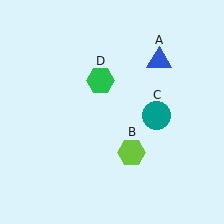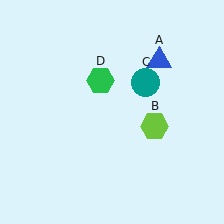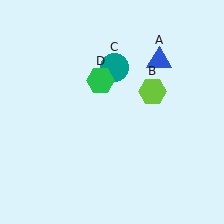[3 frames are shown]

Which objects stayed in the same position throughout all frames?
Blue triangle (object A) and green hexagon (object D) remained stationary.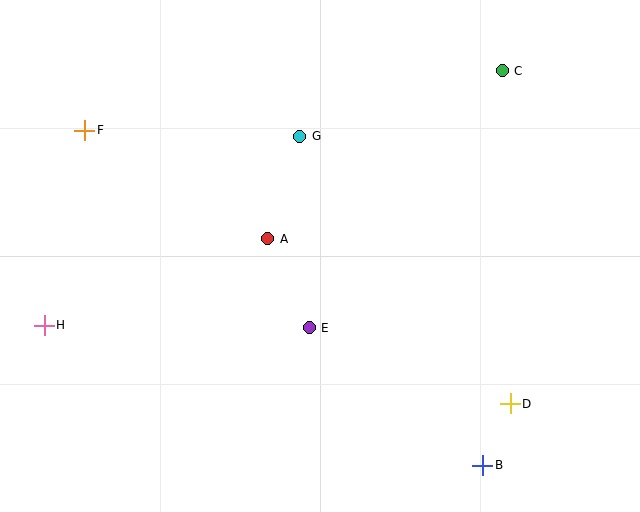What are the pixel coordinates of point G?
Point G is at (300, 136).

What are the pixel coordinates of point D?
Point D is at (510, 404).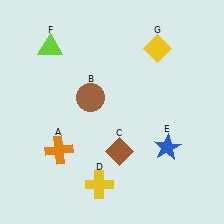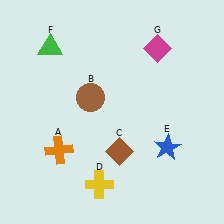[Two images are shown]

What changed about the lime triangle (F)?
In Image 1, F is lime. In Image 2, it changed to green.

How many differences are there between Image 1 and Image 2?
There are 2 differences between the two images.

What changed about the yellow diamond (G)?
In Image 1, G is yellow. In Image 2, it changed to magenta.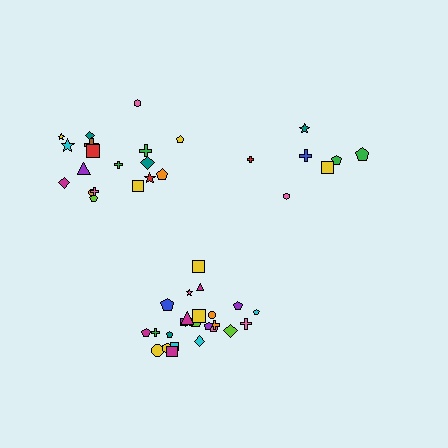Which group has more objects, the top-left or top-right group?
The top-left group.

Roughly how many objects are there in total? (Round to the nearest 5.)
Roughly 50 objects in total.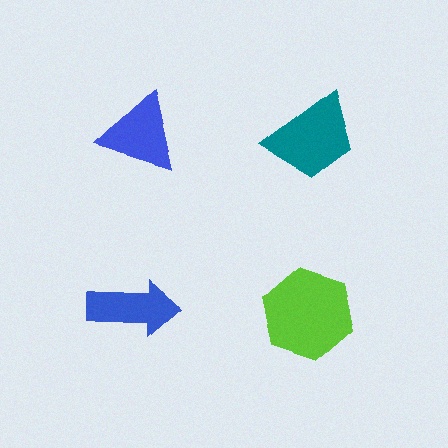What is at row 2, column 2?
A lime hexagon.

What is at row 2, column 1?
A blue arrow.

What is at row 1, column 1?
A blue triangle.